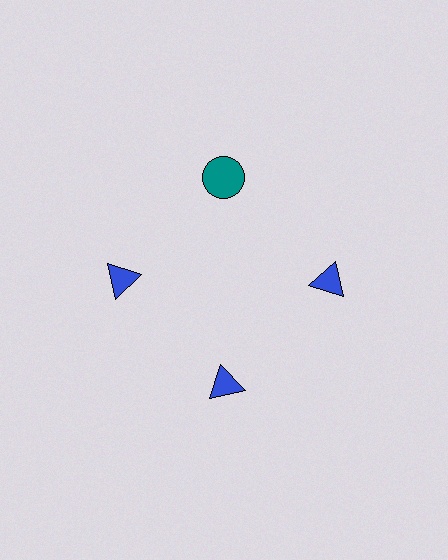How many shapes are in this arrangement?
There are 4 shapes arranged in a ring pattern.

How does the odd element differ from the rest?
It differs in both color (teal instead of blue) and shape (circle instead of triangle).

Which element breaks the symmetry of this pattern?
The teal circle at roughly the 12 o'clock position breaks the symmetry. All other shapes are blue triangles.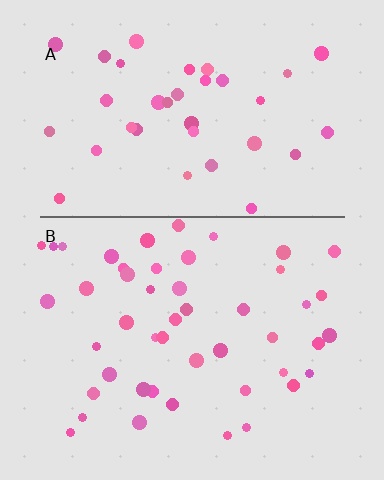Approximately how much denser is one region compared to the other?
Approximately 1.3× — region B over region A.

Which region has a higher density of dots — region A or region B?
B (the bottom).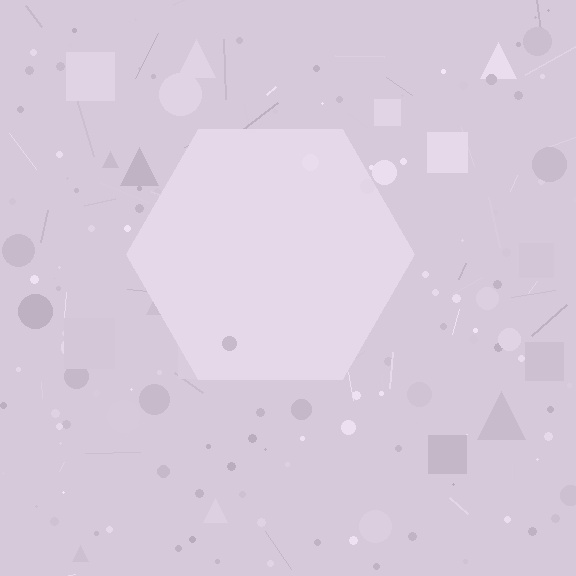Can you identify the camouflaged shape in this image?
The camouflaged shape is a hexagon.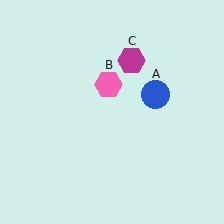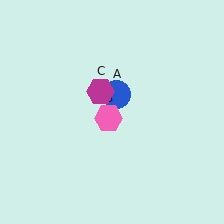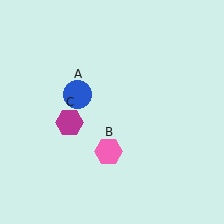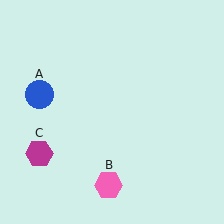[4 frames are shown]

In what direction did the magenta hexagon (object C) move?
The magenta hexagon (object C) moved down and to the left.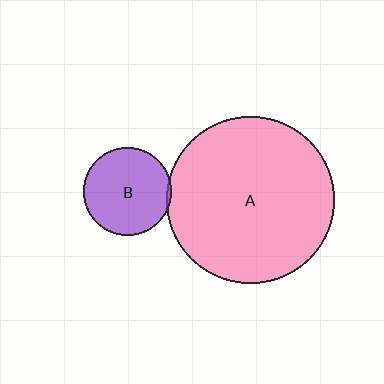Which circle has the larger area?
Circle A (pink).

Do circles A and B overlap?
Yes.